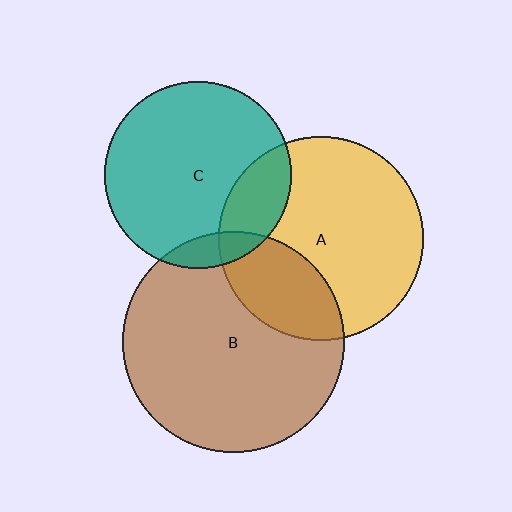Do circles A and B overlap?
Yes.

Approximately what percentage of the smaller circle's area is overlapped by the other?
Approximately 25%.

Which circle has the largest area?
Circle B (brown).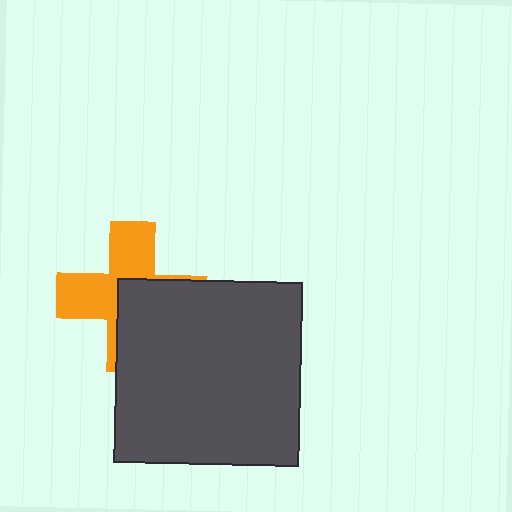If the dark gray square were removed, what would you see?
You would see the complete orange cross.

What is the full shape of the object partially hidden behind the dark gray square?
The partially hidden object is an orange cross.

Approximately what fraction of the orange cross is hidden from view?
Roughly 49% of the orange cross is hidden behind the dark gray square.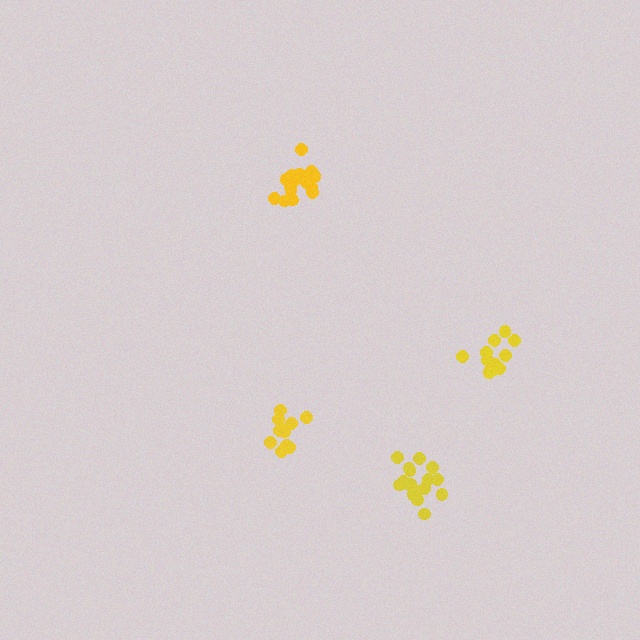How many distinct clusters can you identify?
There are 4 distinct clusters.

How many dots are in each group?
Group 1: 17 dots, Group 2: 13 dots, Group 3: 17 dots, Group 4: 11 dots (58 total).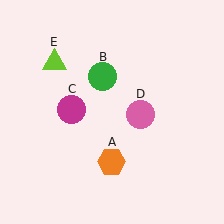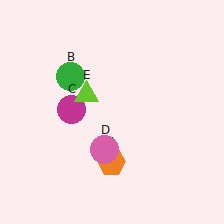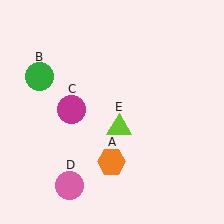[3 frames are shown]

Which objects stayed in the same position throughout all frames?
Orange hexagon (object A) and magenta circle (object C) remained stationary.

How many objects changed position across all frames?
3 objects changed position: green circle (object B), pink circle (object D), lime triangle (object E).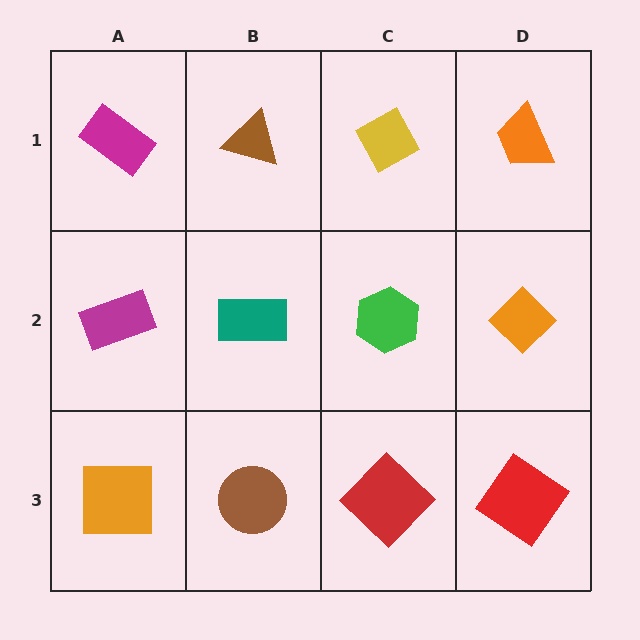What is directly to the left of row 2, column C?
A teal rectangle.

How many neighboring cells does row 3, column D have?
2.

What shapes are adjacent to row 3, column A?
A magenta rectangle (row 2, column A), a brown circle (row 3, column B).